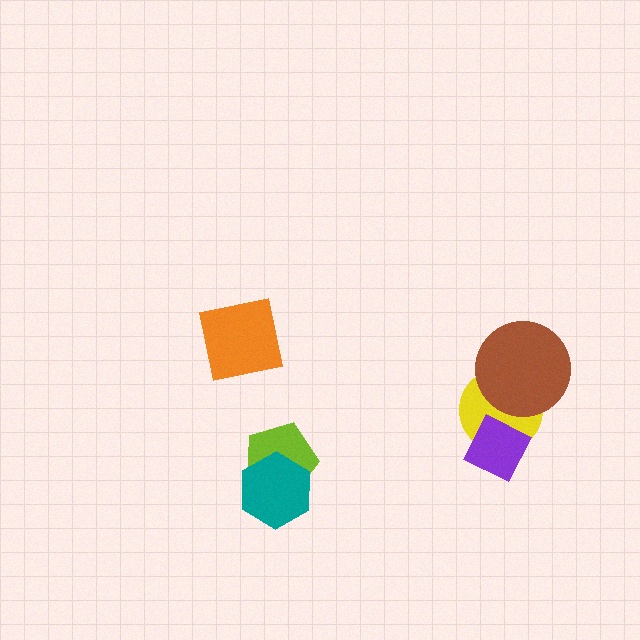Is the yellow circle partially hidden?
Yes, it is partially covered by another shape.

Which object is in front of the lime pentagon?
The teal hexagon is in front of the lime pentagon.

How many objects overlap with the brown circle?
1 object overlaps with the brown circle.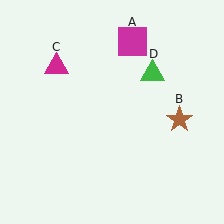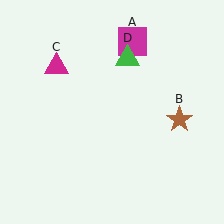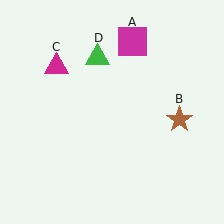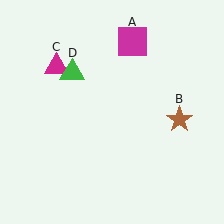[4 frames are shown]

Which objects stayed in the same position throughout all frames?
Magenta square (object A) and brown star (object B) and magenta triangle (object C) remained stationary.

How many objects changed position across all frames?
1 object changed position: green triangle (object D).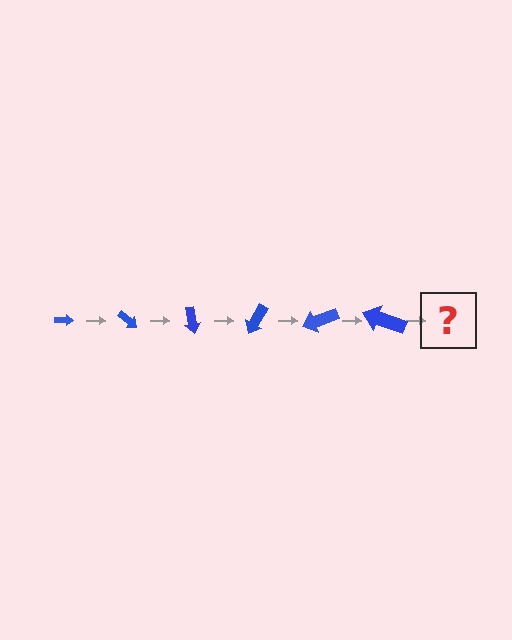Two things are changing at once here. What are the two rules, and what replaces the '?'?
The two rules are that the arrow grows larger each step and it rotates 40 degrees each step. The '?' should be an arrow, larger than the previous one and rotated 240 degrees from the start.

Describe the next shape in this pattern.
It should be an arrow, larger than the previous one and rotated 240 degrees from the start.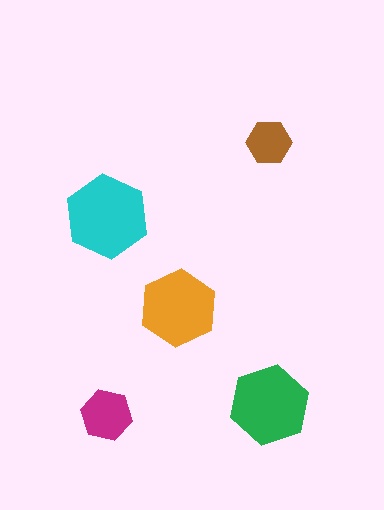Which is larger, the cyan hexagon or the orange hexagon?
The cyan one.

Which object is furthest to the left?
The magenta hexagon is leftmost.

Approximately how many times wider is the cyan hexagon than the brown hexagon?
About 2 times wider.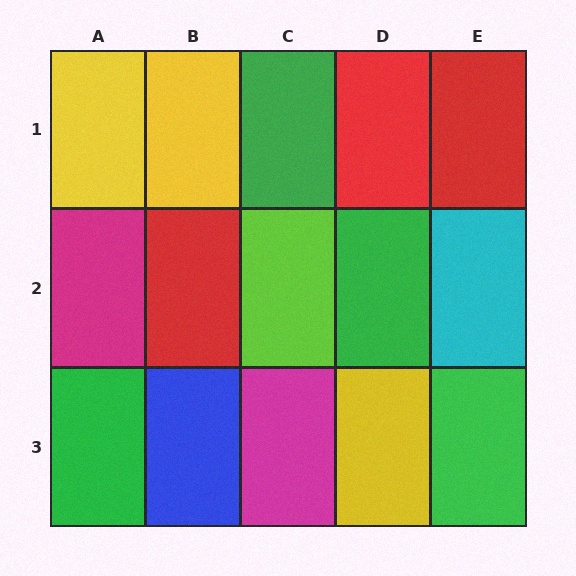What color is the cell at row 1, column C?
Green.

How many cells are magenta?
2 cells are magenta.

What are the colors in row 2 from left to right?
Magenta, red, lime, green, cyan.